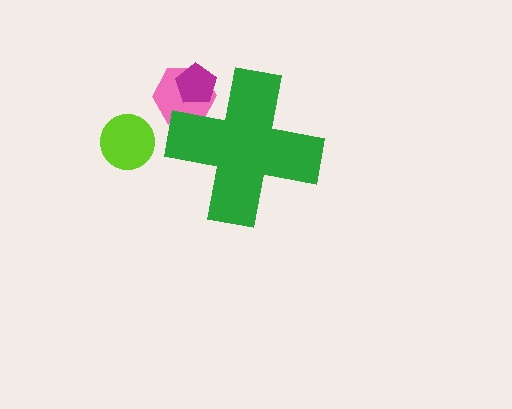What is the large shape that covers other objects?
A green cross.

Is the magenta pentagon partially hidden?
Yes, the magenta pentagon is partially hidden behind the green cross.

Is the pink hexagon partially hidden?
Yes, the pink hexagon is partially hidden behind the green cross.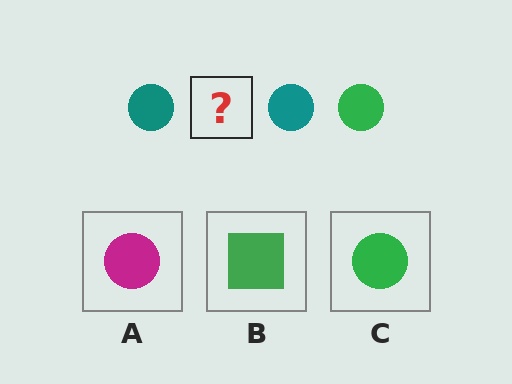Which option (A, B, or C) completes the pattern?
C.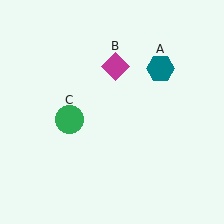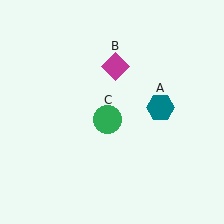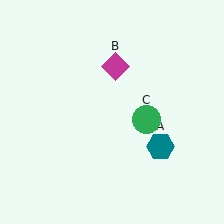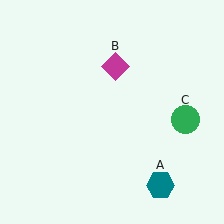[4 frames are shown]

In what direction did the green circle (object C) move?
The green circle (object C) moved right.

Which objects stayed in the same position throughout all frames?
Magenta diamond (object B) remained stationary.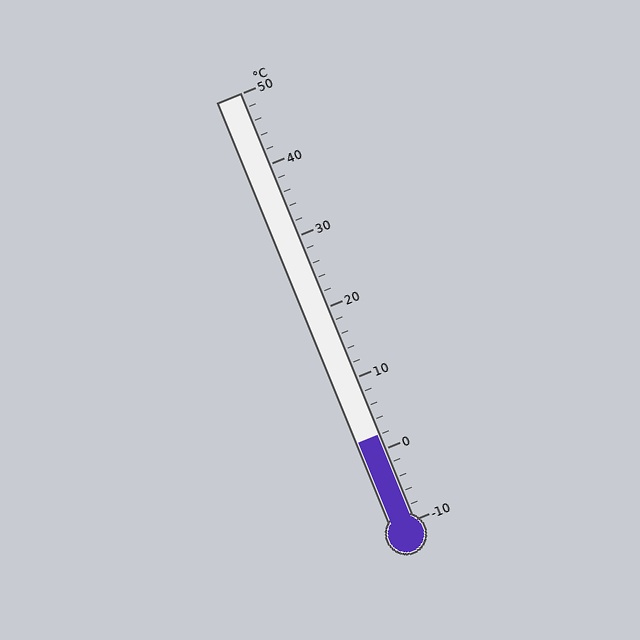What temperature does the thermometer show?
The thermometer shows approximately 2°C.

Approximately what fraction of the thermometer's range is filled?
The thermometer is filled to approximately 20% of its range.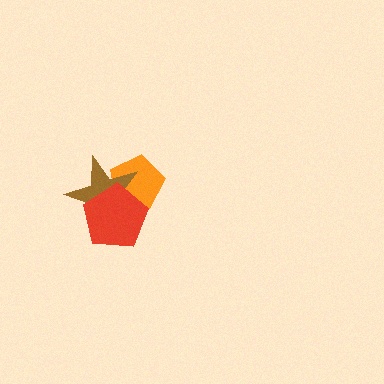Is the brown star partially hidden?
Yes, it is partially covered by another shape.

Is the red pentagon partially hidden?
No, no other shape covers it.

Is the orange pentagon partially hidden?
Yes, it is partially covered by another shape.